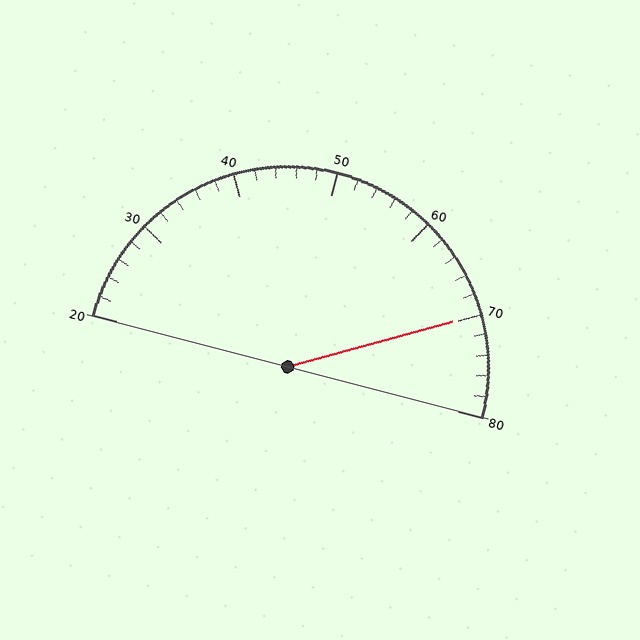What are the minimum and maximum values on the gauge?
The gauge ranges from 20 to 80.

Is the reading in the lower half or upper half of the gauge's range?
The reading is in the upper half of the range (20 to 80).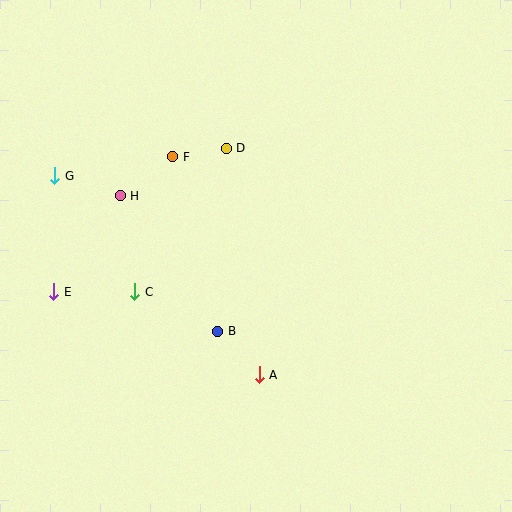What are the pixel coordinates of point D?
Point D is at (226, 148).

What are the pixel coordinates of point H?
Point H is at (120, 196).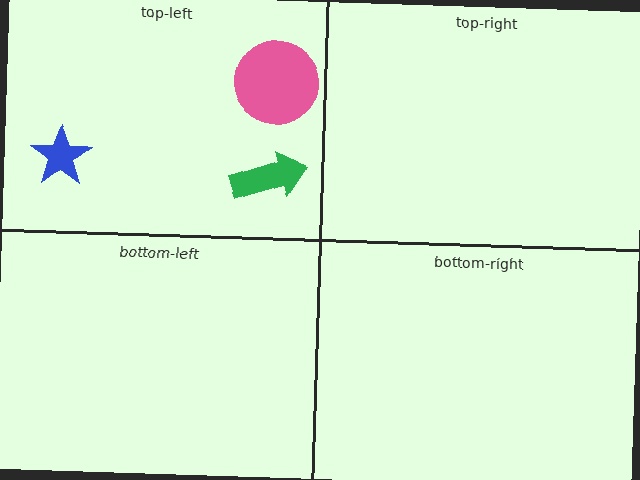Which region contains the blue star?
The top-left region.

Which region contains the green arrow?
The top-left region.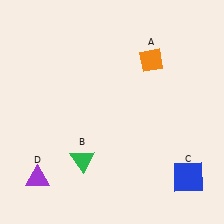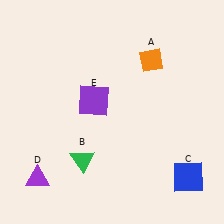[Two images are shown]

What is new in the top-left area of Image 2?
A purple square (E) was added in the top-left area of Image 2.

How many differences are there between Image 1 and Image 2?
There is 1 difference between the two images.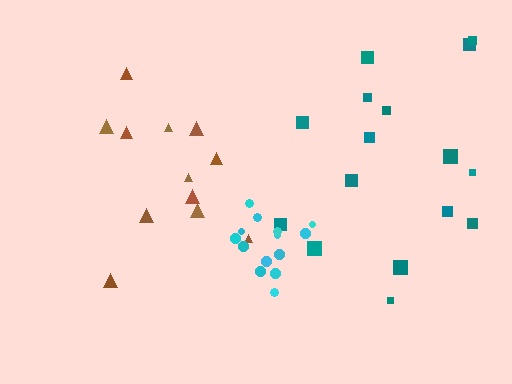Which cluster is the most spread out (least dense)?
Brown.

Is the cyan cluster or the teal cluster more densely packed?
Cyan.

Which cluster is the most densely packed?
Cyan.